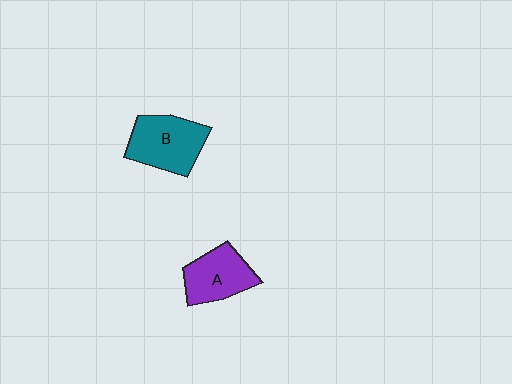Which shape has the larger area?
Shape B (teal).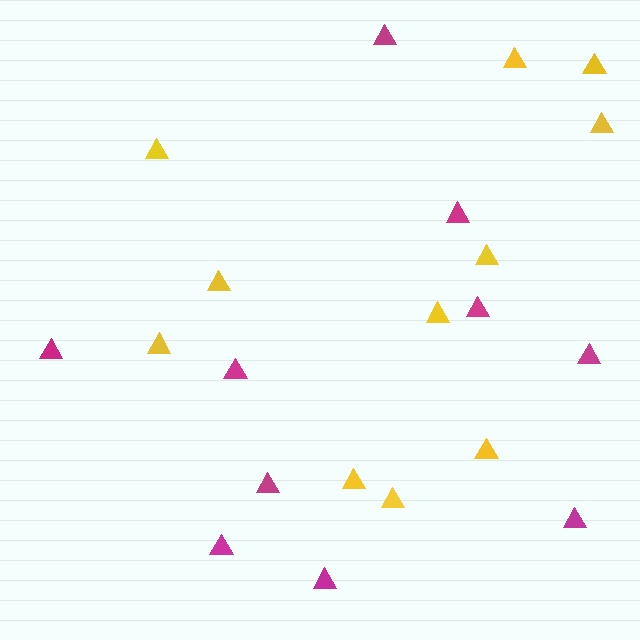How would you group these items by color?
There are 2 groups: one group of yellow triangles (11) and one group of magenta triangles (10).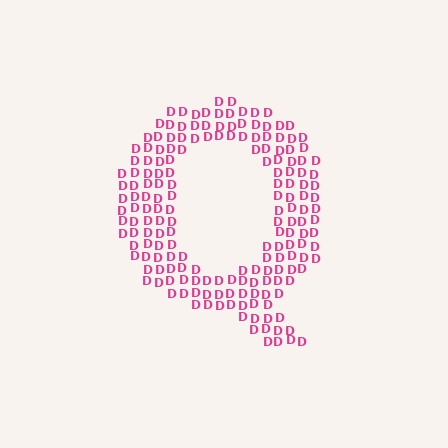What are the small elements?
The small elements are letter D's.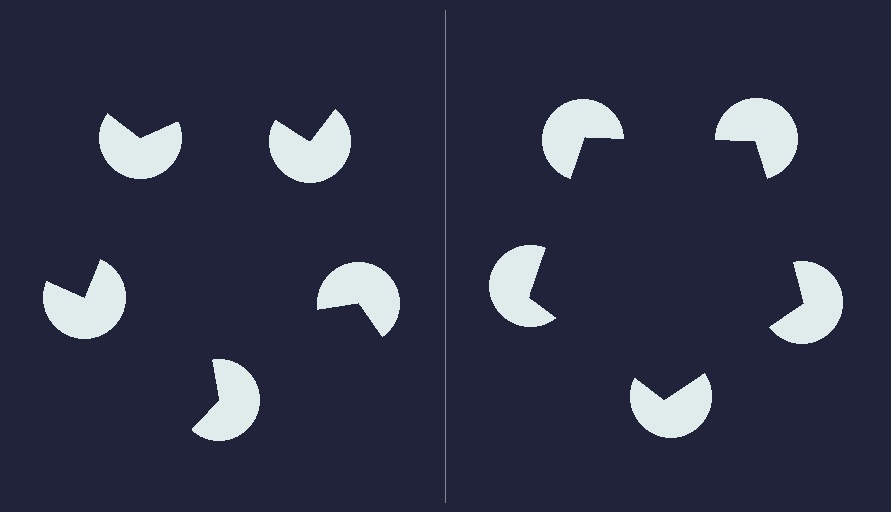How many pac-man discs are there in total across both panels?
10 — 5 on each side.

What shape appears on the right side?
An illusory pentagon.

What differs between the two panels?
The pac-man discs are positioned identically on both sides; only the wedge orientations differ. On the right they align to a pentagon; on the left they are misaligned.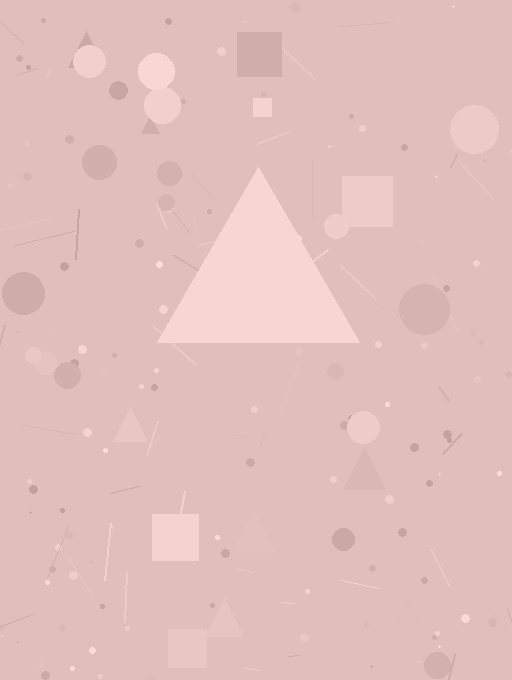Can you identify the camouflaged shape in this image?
The camouflaged shape is a triangle.